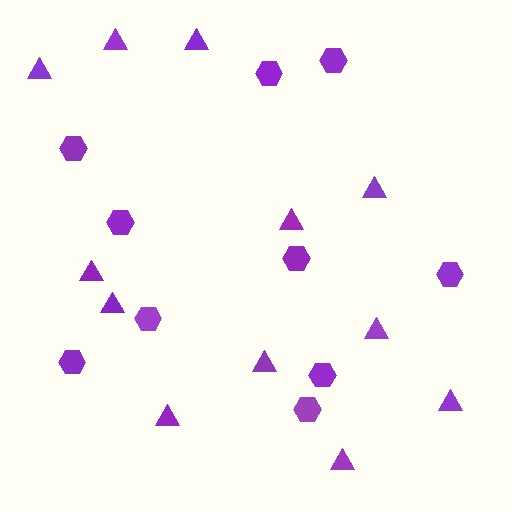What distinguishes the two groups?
There are 2 groups: one group of triangles (12) and one group of hexagons (10).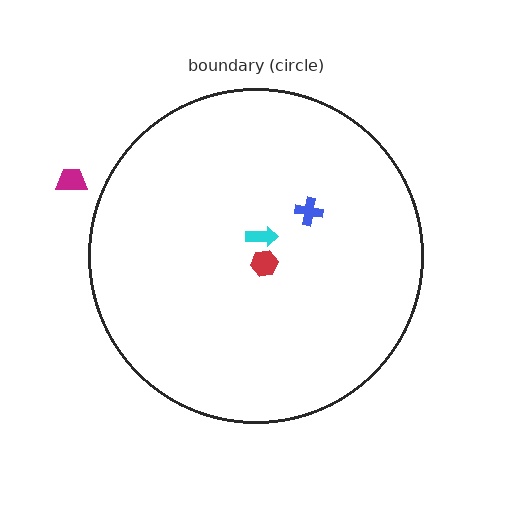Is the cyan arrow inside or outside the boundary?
Inside.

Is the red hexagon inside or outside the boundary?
Inside.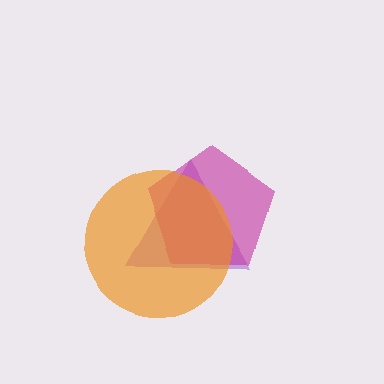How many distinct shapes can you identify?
There are 3 distinct shapes: a purple triangle, a magenta pentagon, an orange circle.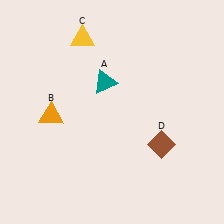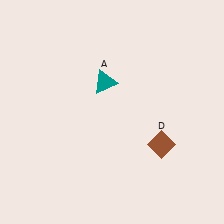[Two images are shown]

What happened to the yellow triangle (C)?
The yellow triangle (C) was removed in Image 2. It was in the top-left area of Image 1.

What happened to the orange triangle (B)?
The orange triangle (B) was removed in Image 2. It was in the bottom-left area of Image 1.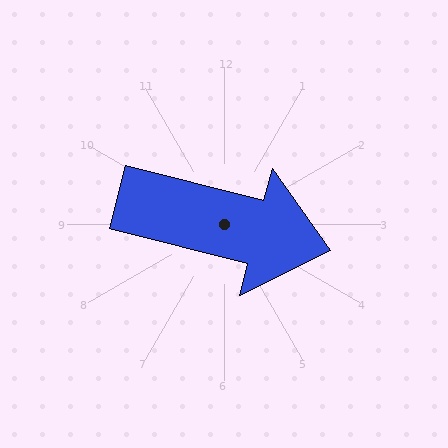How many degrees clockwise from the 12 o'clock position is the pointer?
Approximately 104 degrees.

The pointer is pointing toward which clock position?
Roughly 3 o'clock.